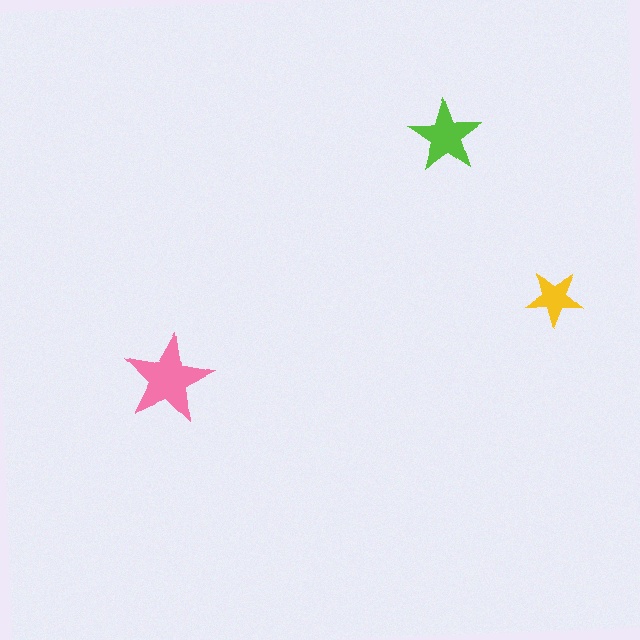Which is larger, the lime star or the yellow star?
The lime one.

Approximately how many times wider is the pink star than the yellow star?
About 1.5 times wider.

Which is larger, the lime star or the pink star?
The pink one.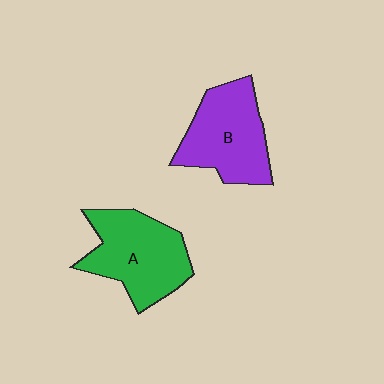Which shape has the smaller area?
Shape B (purple).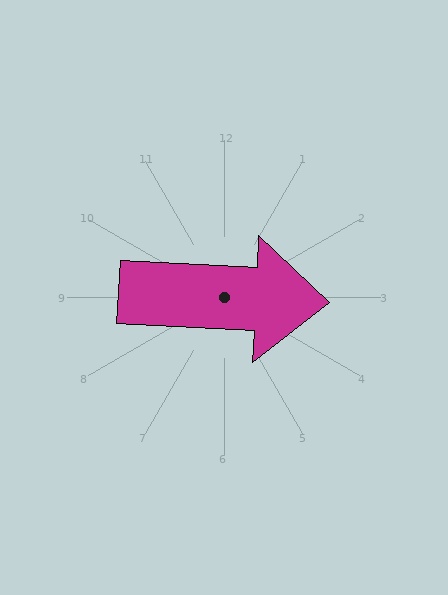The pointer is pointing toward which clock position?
Roughly 3 o'clock.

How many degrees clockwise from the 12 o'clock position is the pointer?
Approximately 93 degrees.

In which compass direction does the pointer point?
East.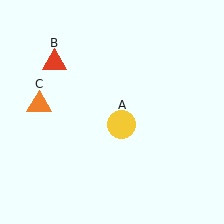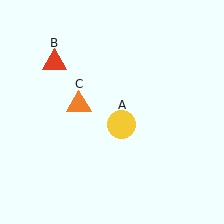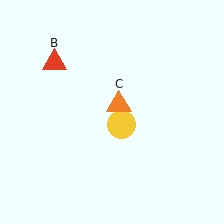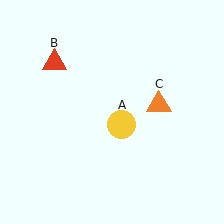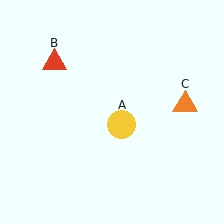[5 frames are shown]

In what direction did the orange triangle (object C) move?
The orange triangle (object C) moved right.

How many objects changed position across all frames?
1 object changed position: orange triangle (object C).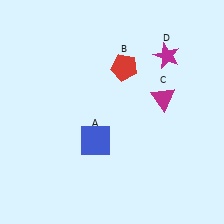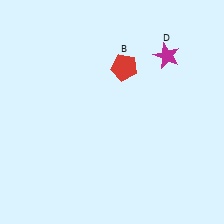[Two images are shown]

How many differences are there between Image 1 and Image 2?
There are 2 differences between the two images.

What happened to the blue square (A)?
The blue square (A) was removed in Image 2. It was in the bottom-left area of Image 1.